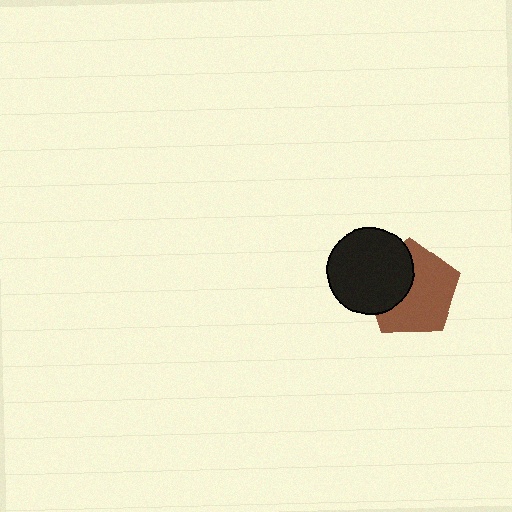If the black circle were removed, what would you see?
You would see the complete brown pentagon.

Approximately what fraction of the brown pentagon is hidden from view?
Roughly 37% of the brown pentagon is hidden behind the black circle.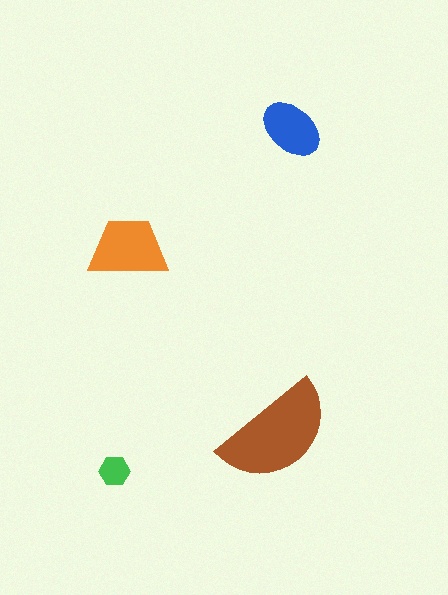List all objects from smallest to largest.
The green hexagon, the blue ellipse, the orange trapezoid, the brown semicircle.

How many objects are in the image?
There are 4 objects in the image.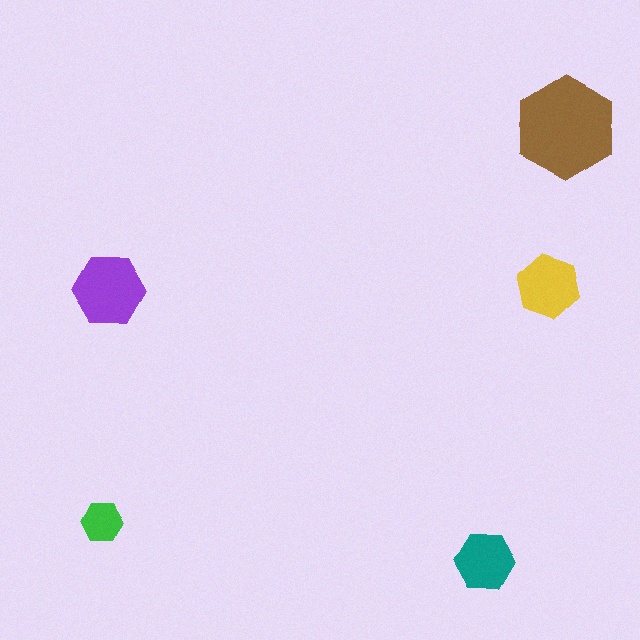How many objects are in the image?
There are 5 objects in the image.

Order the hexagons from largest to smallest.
the brown one, the purple one, the yellow one, the teal one, the green one.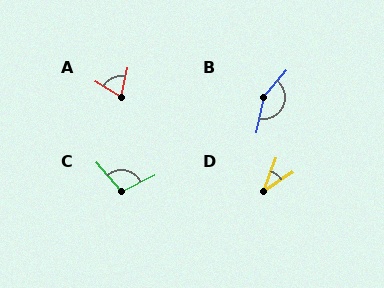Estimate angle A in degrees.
Approximately 71 degrees.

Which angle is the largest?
B, at approximately 151 degrees.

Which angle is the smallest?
D, at approximately 36 degrees.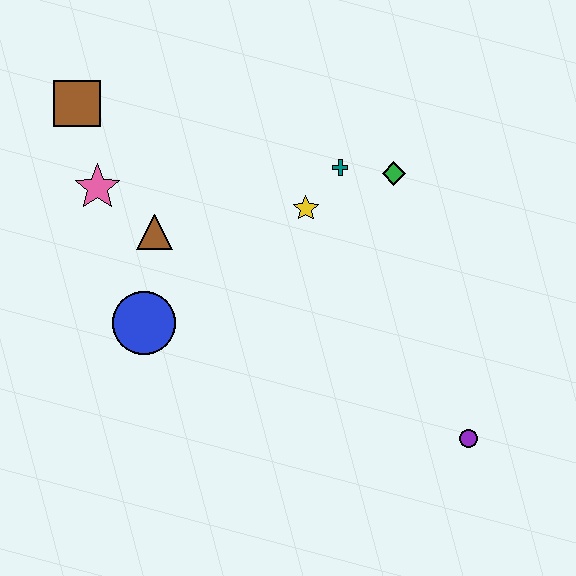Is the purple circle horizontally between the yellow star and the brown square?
No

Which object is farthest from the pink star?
The purple circle is farthest from the pink star.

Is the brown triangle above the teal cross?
No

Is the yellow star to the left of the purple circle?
Yes